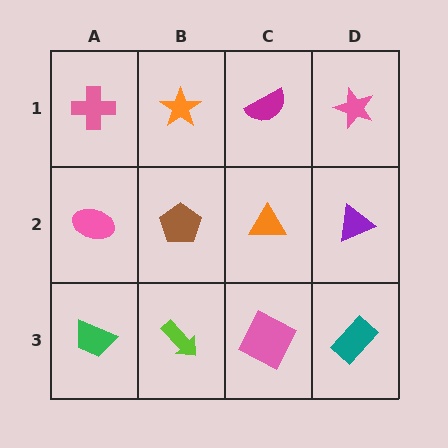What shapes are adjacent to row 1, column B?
A brown pentagon (row 2, column B), a pink cross (row 1, column A), a magenta semicircle (row 1, column C).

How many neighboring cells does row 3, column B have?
3.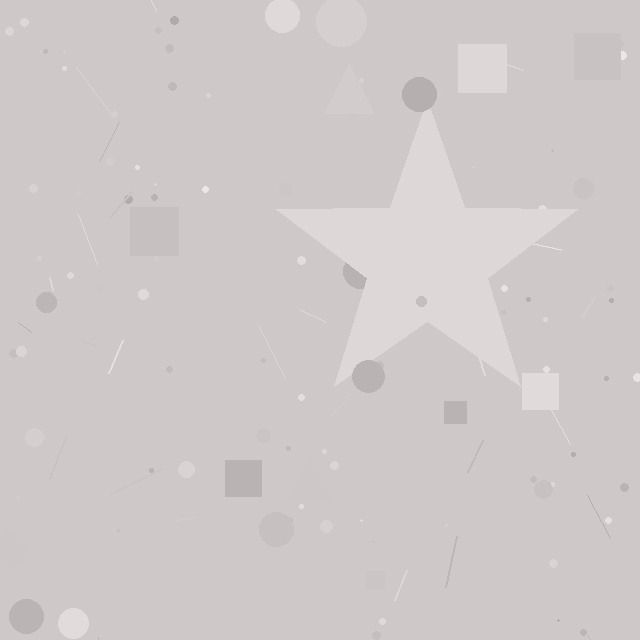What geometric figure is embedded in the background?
A star is embedded in the background.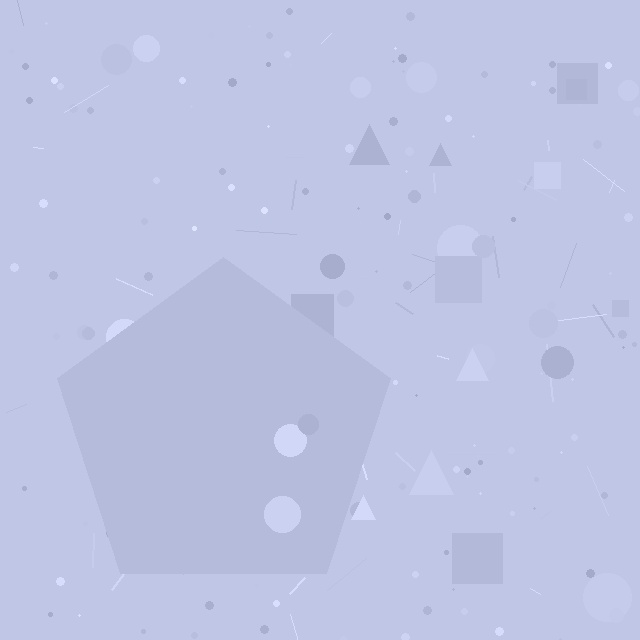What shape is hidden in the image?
A pentagon is hidden in the image.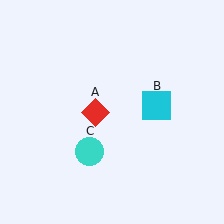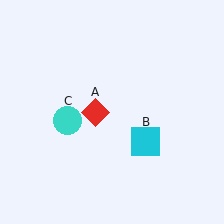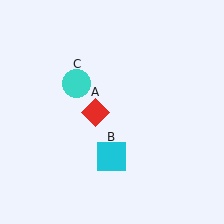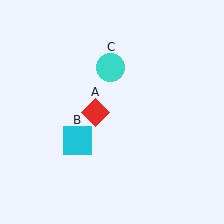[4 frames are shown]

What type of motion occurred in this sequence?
The cyan square (object B), cyan circle (object C) rotated clockwise around the center of the scene.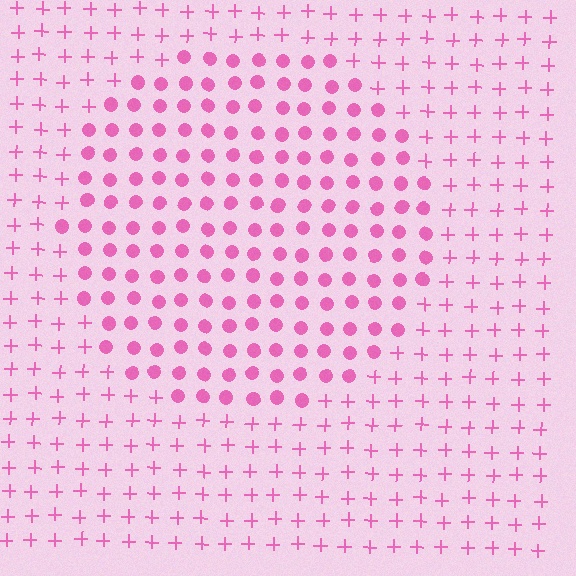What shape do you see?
I see a circle.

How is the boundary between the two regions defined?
The boundary is defined by a change in element shape: circles inside vs. plus signs outside. All elements share the same color and spacing.